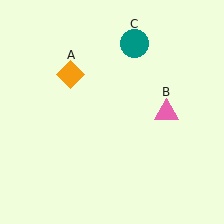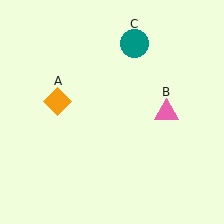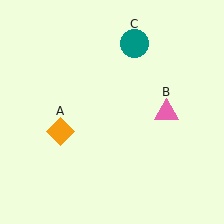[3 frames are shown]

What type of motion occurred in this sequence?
The orange diamond (object A) rotated counterclockwise around the center of the scene.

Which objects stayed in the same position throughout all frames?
Pink triangle (object B) and teal circle (object C) remained stationary.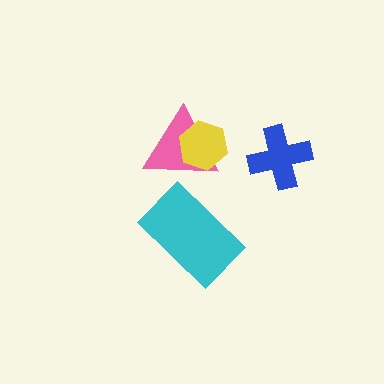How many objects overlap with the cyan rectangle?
0 objects overlap with the cyan rectangle.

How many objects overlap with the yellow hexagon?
1 object overlaps with the yellow hexagon.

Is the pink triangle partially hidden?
Yes, it is partially covered by another shape.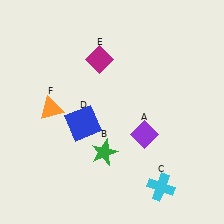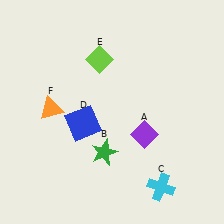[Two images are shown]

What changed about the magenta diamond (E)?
In Image 1, E is magenta. In Image 2, it changed to lime.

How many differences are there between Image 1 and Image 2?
There is 1 difference between the two images.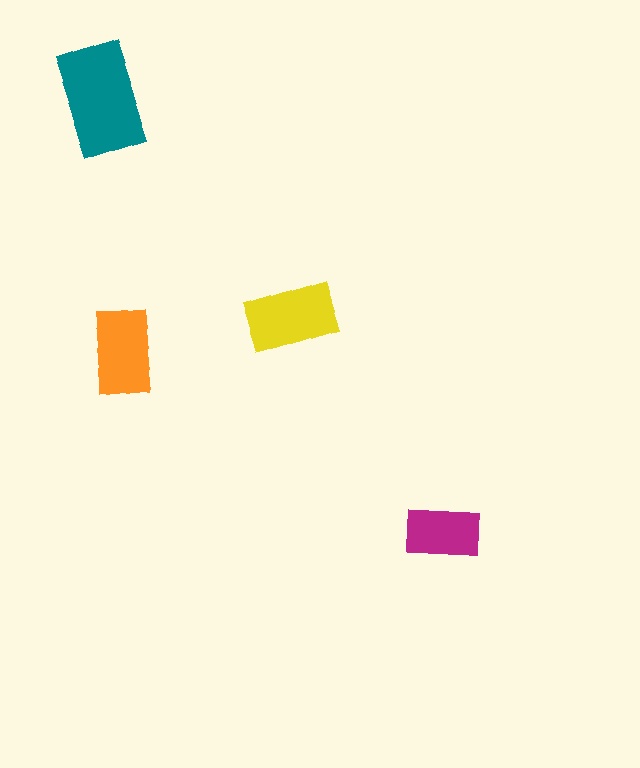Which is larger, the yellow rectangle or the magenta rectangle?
The yellow one.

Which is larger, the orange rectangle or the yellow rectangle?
The yellow one.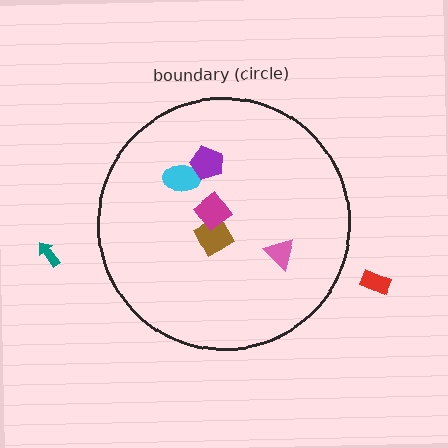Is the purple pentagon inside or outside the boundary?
Inside.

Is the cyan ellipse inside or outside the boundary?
Inside.